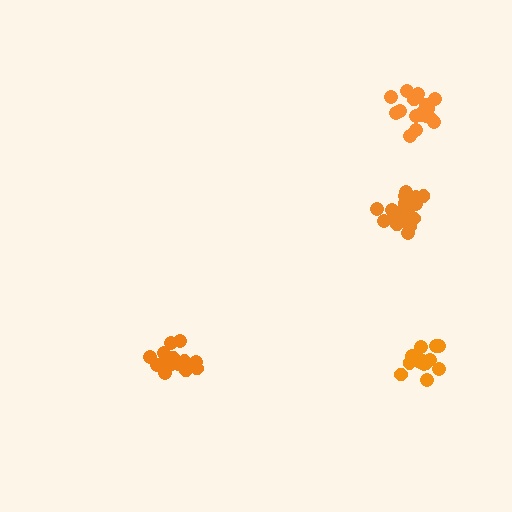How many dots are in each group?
Group 1: 15 dots, Group 2: 16 dots, Group 3: 21 dots, Group 4: 18 dots (70 total).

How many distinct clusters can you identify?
There are 4 distinct clusters.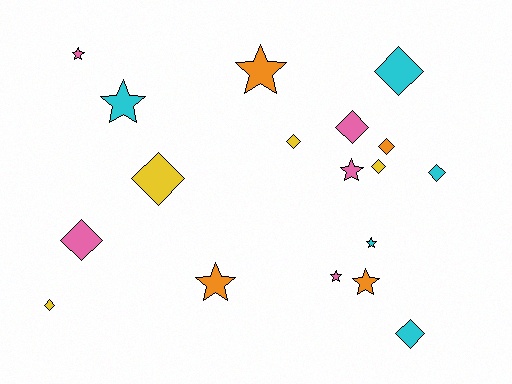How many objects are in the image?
There are 18 objects.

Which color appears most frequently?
Cyan, with 5 objects.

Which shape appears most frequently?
Diamond, with 10 objects.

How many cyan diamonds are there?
There are 3 cyan diamonds.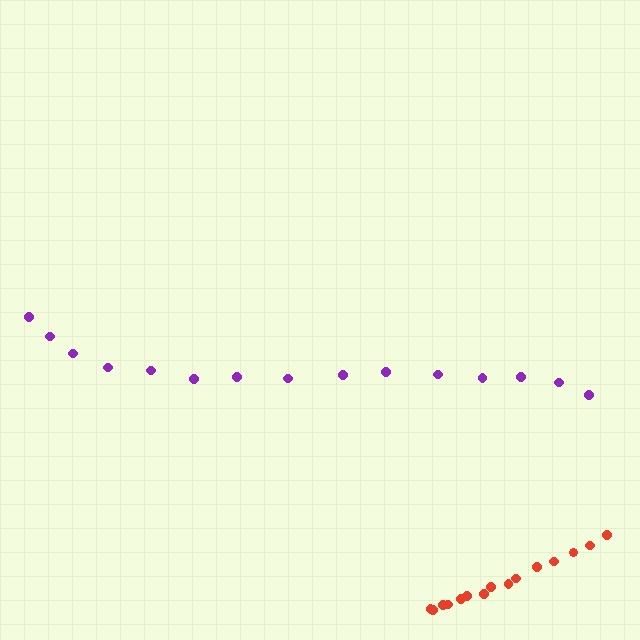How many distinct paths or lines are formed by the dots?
There are 2 distinct paths.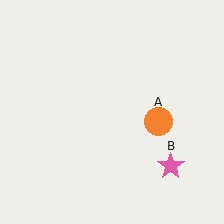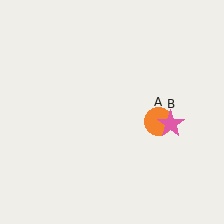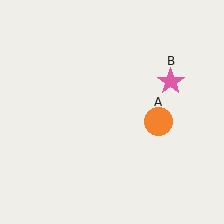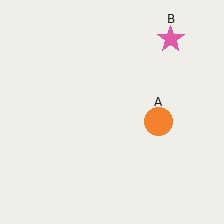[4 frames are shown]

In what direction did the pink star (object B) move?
The pink star (object B) moved up.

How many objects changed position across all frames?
1 object changed position: pink star (object B).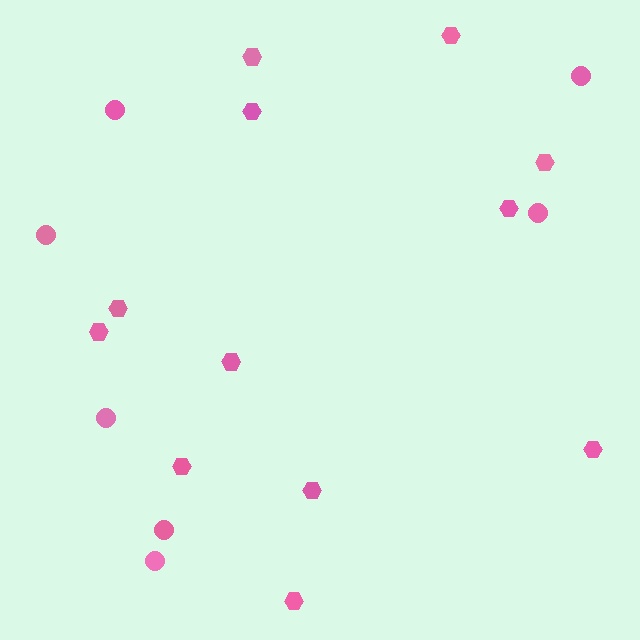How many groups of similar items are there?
There are 2 groups: one group of circles (7) and one group of hexagons (12).